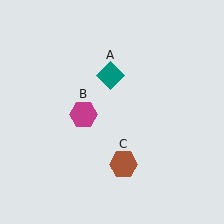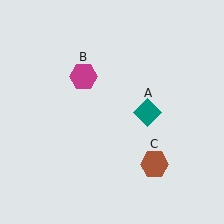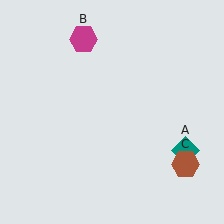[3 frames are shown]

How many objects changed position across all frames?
3 objects changed position: teal diamond (object A), magenta hexagon (object B), brown hexagon (object C).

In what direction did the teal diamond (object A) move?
The teal diamond (object A) moved down and to the right.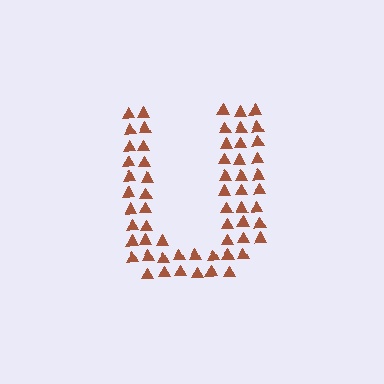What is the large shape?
The large shape is the letter U.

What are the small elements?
The small elements are triangles.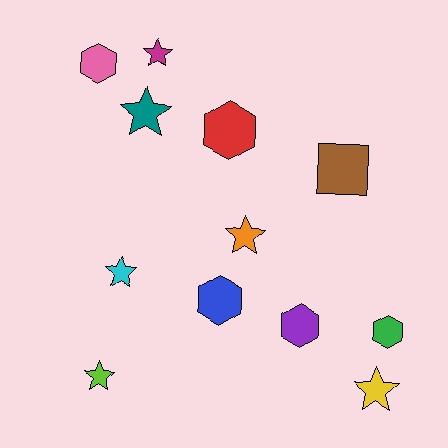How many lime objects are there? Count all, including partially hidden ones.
There is 1 lime object.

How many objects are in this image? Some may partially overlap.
There are 12 objects.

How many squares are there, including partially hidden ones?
There is 1 square.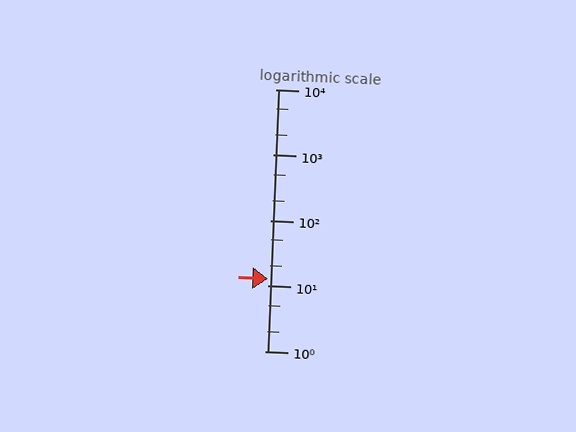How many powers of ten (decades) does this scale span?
The scale spans 4 decades, from 1 to 10000.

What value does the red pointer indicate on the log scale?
The pointer indicates approximately 13.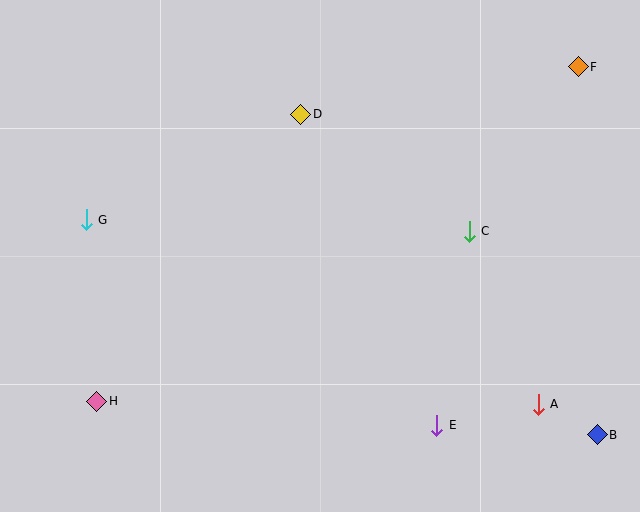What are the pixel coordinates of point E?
Point E is at (437, 425).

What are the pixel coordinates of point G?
Point G is at (86, 220).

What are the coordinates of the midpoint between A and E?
The midpoint between A and E is at (488, 415).